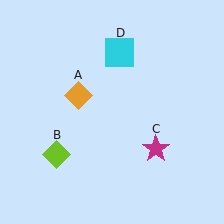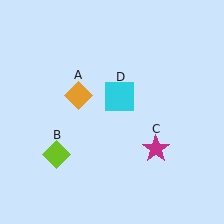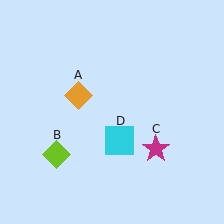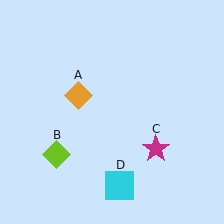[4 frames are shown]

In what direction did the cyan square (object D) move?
The cyan square (object D) moved down.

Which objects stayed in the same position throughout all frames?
Orange diamond (object A) and lime diamond (object B) and magenta star (object C) remained stationary.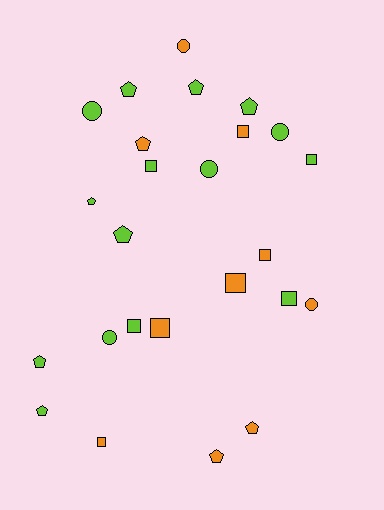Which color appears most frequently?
Lime, with 15 objects.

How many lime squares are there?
There are 4 lime squares.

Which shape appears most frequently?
Pentagon, with 10 objects.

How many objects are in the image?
There are 25 objects.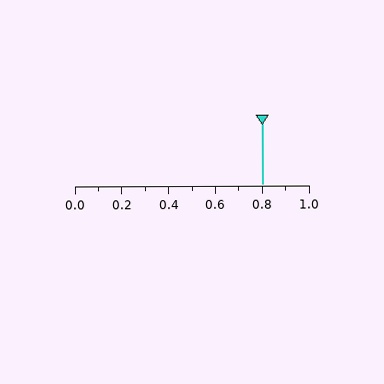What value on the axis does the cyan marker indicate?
The marker indicates approximately 0.8.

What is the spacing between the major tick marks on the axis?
The major ticks are spaced 0.2 apart.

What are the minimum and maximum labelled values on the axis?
The axis runs from 0.0 to 1.0.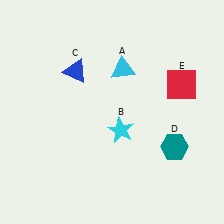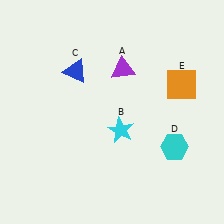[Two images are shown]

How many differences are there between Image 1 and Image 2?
There are 3 differences between the two images.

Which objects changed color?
A changed from cyan to purple. D changed from teal to cyan. E changed from red to orange.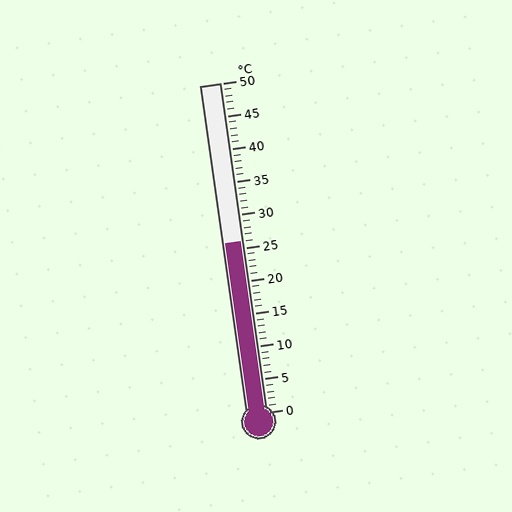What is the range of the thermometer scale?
The thermometer scale ranges from 0°C to 50°C.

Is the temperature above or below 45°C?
The temperature is below 45°C.